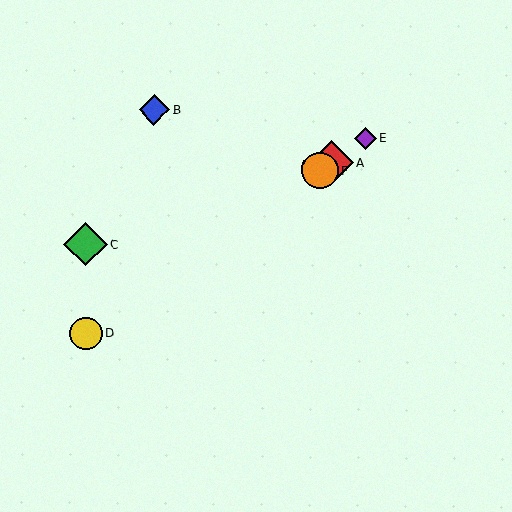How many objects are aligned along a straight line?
4 objects (A, D, E, F) are aligned along a straight line.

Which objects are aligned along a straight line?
Objects A, D, E, F are aligned along a straight line.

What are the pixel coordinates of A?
Object A is at (331, 162).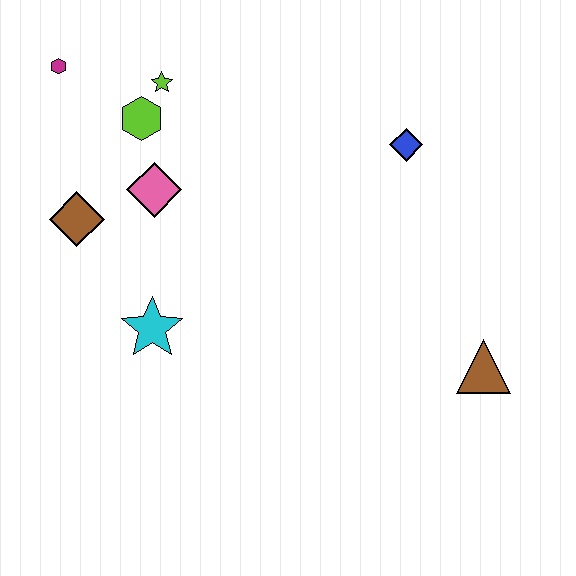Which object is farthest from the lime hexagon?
The brown triangle is farthest from the lime hexagon.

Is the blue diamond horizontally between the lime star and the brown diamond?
No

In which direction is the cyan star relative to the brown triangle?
The cyan star is to the left of the brown triangle.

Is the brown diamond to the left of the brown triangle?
Yes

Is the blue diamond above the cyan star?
Yes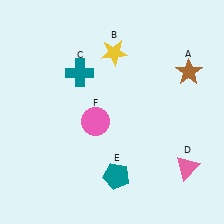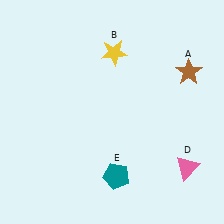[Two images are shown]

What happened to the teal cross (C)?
The teal cross (C) was removed in Image 2. It was in the top-left area of Image 1.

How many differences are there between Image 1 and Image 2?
There are 2 differences between the two images.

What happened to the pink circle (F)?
The pink circle (F) was removed in Image 2. It was in the bottom-left area of Image 1.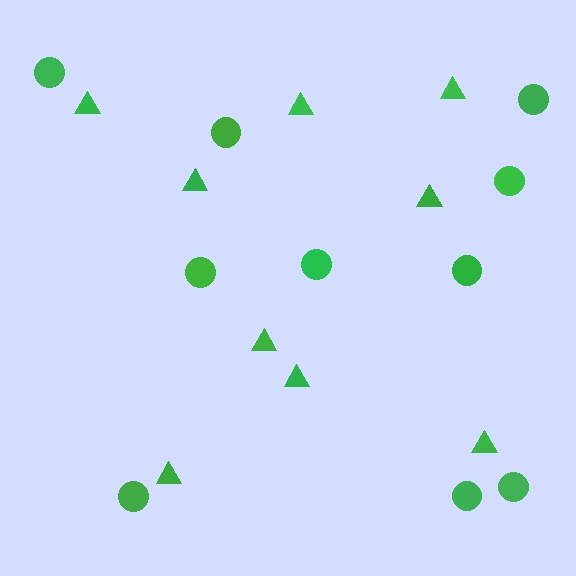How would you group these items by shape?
There are 2 groups: one group of triangles (9) and one group of circles (10).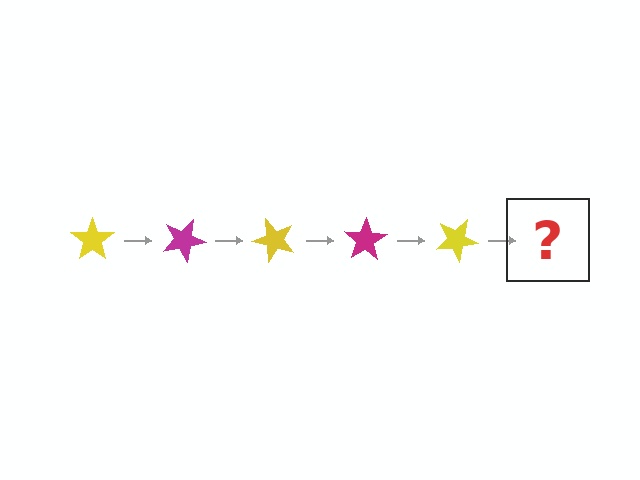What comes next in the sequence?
The next element should be a magenta star, rotated 125 degrees from the start.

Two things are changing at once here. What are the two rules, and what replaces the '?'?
The two rules are that it rotates 25 degrees each step and the color cycles through yellow and magenta. The '?' should be a magenta star, rotated 125 degrees from the start.